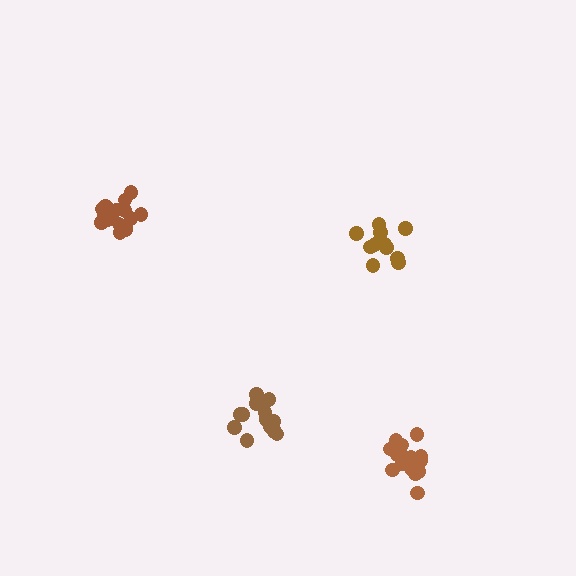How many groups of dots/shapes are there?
There are 4 groups.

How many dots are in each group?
Group 1: 13 dots, Group 2: 17 dots, Group 3: 17 dots, Group 4: 12 dots (59 total).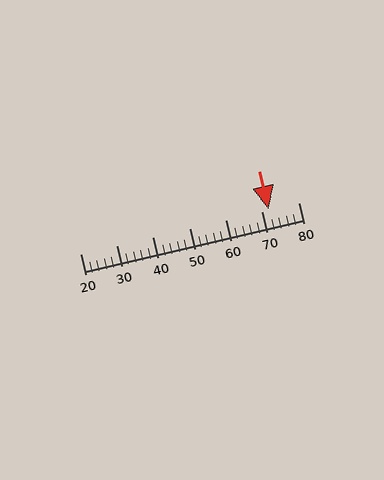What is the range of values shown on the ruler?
The ruler shows values from 20 to 80.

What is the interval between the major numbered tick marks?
The major tick marks are spaced 10 units apart.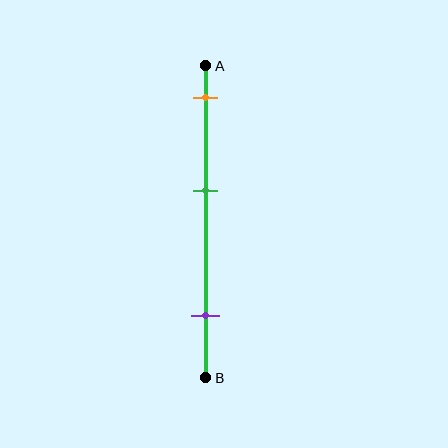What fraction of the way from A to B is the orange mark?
The orange mark is approximately 10% (0.1) of the way from A to B.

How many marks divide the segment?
There are 3 marks dividing the segment.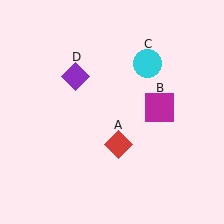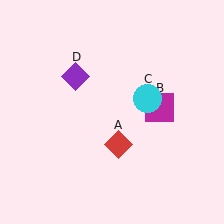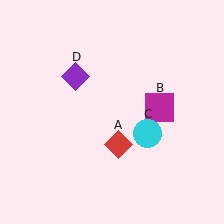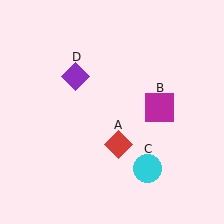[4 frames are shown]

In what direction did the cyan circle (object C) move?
The cyan circle (object C) moved down.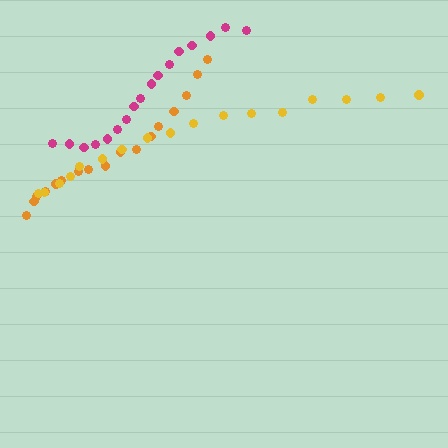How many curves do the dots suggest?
There are 3 distinct paths.